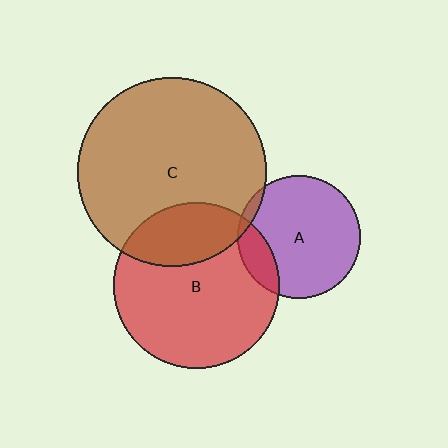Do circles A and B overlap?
Yes.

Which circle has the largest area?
Circle C (brown).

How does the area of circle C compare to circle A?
Approximately 2.4 times.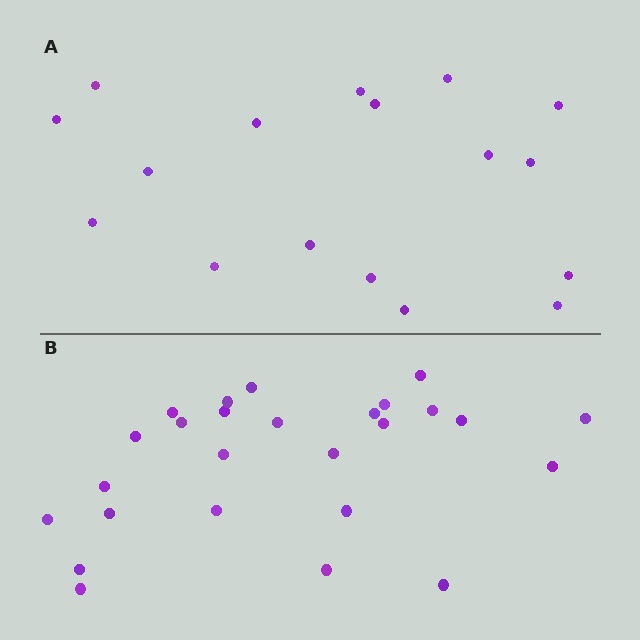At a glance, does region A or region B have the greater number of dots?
Region B (the bottom region) has more dots.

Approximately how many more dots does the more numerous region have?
Region B has roughly 8 or so more dots than region A.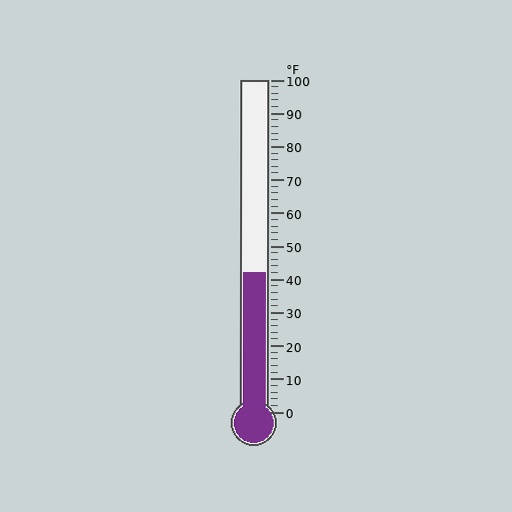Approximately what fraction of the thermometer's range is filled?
The thermometer is filled to approximately 40% of its range.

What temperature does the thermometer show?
The thermometer shows approximately 42°F.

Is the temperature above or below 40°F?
The temperature is above 40°F.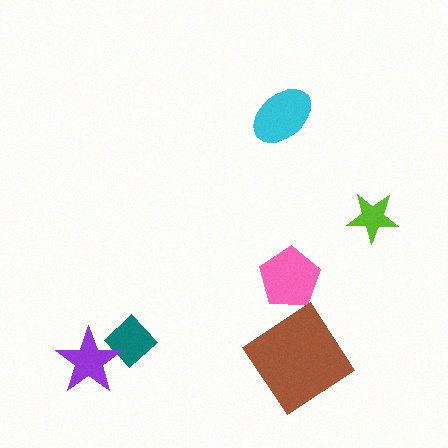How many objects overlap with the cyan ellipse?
0 objects overlap with the cyan ellipse.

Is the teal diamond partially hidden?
Yes, it is partially covered by another shape.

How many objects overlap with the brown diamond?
0 objects overlap with the brown diamond.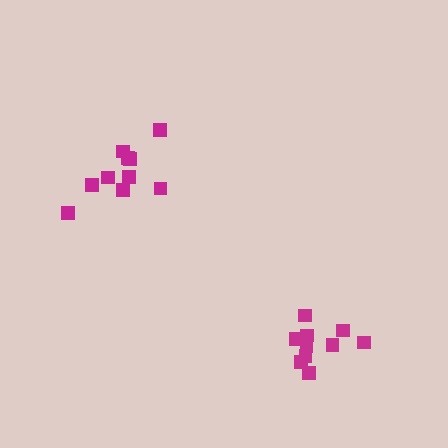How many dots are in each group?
Group 1: 10 dots, Group 2: 10 dots (20 total).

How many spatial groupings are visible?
There are 2 spatial groupings.